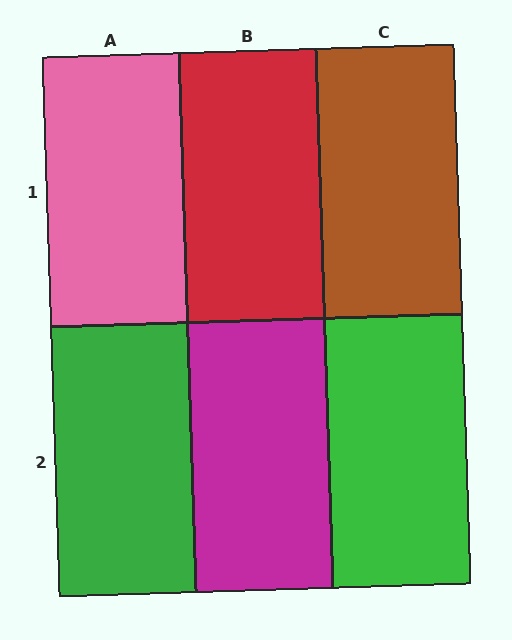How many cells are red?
1 cell is red.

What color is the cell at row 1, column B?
Red.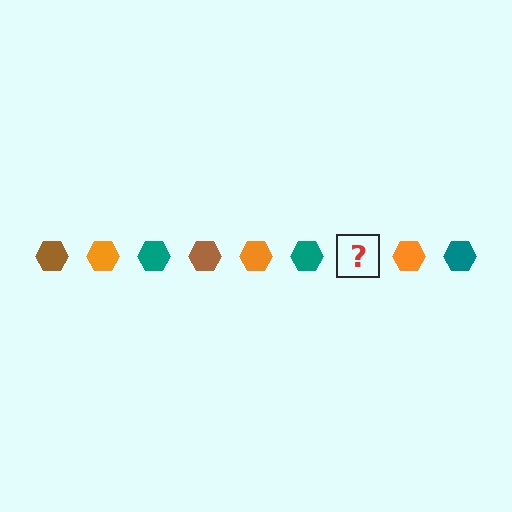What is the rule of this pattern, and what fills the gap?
The rule is that the pattern cycles through brown, orange, teal hexagons. The gap should be filled with a brown hexagon.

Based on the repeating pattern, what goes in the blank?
The blank should be a brown hexagon.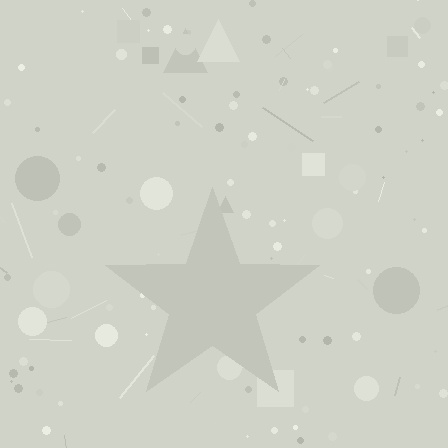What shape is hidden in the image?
A star is hidden in the image.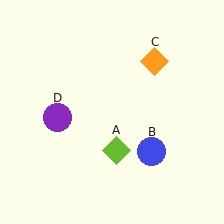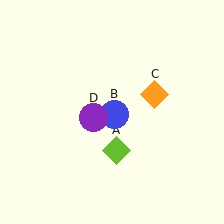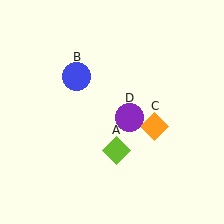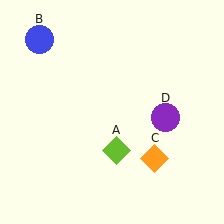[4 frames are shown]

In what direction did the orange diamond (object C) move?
The orange diamond (object C) moved down.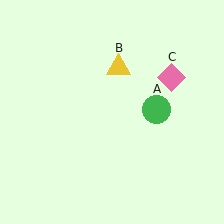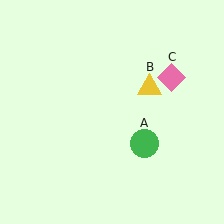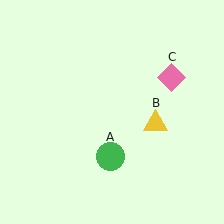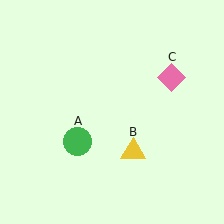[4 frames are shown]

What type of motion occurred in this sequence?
The green circle (object A), yellow triangle (object B) rotated clockwise around the center of the scene.